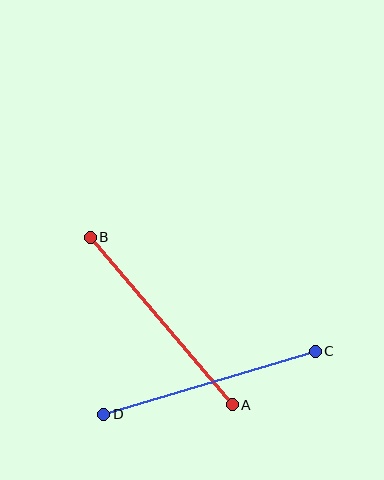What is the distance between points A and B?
The distance is approximately 220 pixels.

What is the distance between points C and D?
The distance is approximately 221 pixels.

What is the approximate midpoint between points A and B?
The midpoint is at approximately (161, 321) pixels.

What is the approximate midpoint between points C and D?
The midpoint is at approximately (209, 383) pixels.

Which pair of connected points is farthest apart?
Points C and D are farthest apart.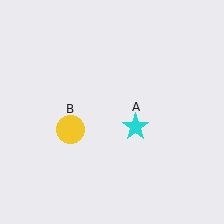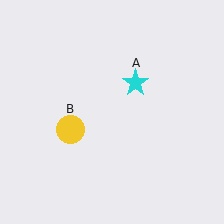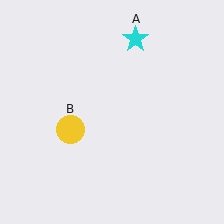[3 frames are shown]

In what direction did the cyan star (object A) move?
The cyan star (object A) moved up.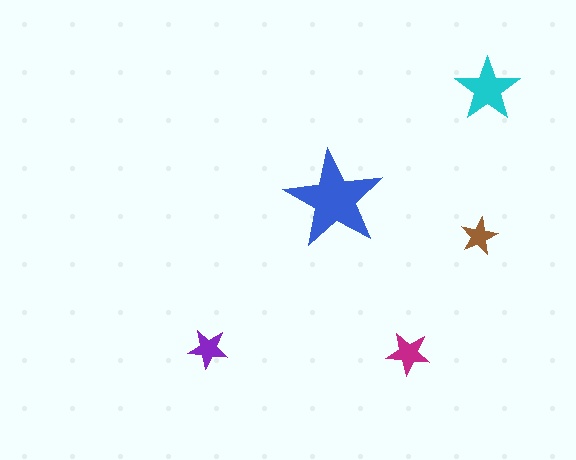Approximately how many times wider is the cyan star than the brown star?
About 1.5 times wider.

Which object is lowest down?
The magenta star is bottommost.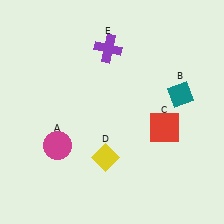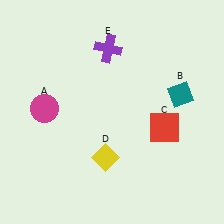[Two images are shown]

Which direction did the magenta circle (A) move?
The magenta circle (A) moved up.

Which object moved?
The magenta circle (A) moved up.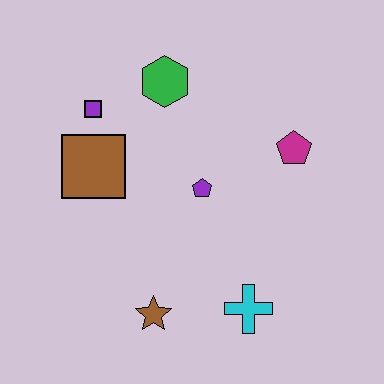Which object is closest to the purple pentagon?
The magenta pentagon is closest to the purple pentagon.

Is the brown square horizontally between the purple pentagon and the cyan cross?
No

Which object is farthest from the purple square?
The cyan cross is farthest from the purple square.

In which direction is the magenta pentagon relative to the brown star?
The magenta pentagon is above the brown star.